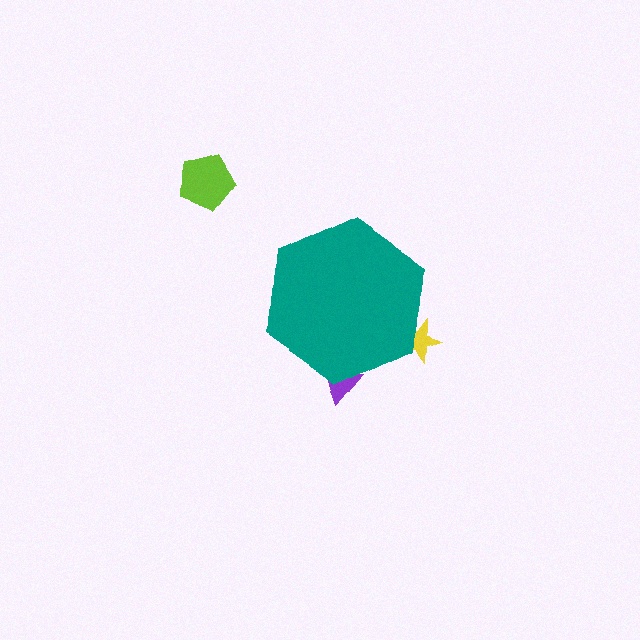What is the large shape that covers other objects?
A teal hexagon.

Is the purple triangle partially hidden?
Yes, the purple triangle is partially hidden behind the teal hexagon.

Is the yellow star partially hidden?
Yes, the yellow star is partially hidden behind the teal hexagon.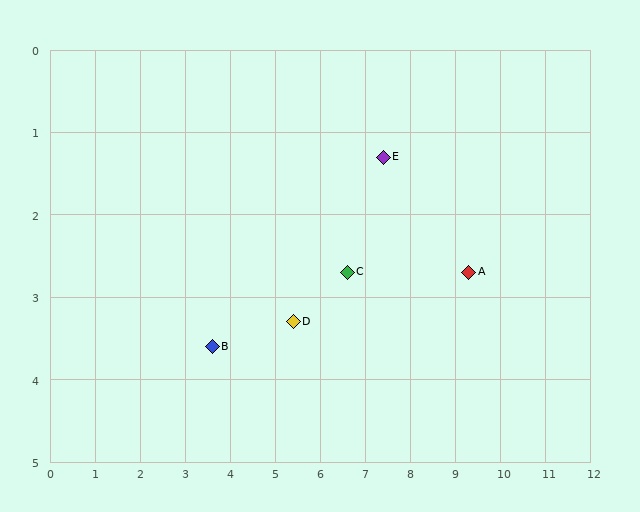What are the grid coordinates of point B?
Point B is at approximately (3.6, 3.6).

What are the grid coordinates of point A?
Point A is at approximately (9.3, 2.7).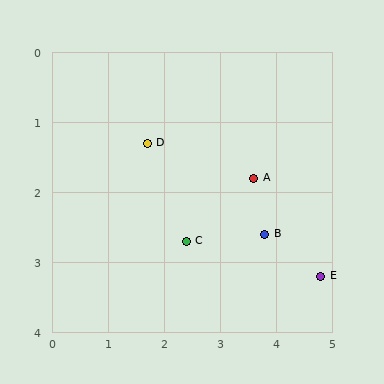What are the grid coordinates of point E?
Point E is at approximately (4.8, 3.2).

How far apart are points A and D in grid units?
Points A and D are about 2.0 grid units apart.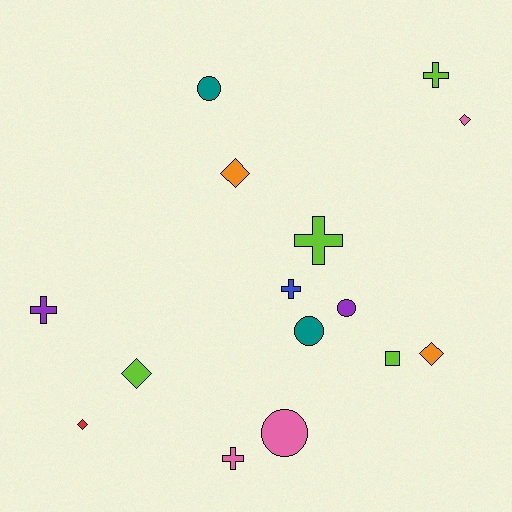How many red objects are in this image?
There is 1 red object.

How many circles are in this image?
There are 4 circles.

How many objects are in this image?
There are 15 objects.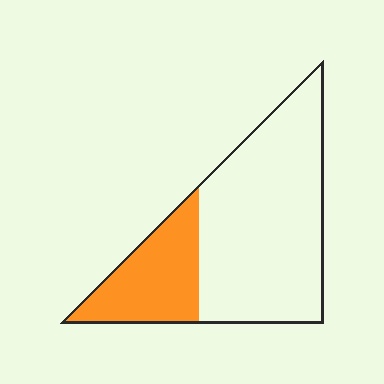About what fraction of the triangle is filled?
About one quarter (1/4).